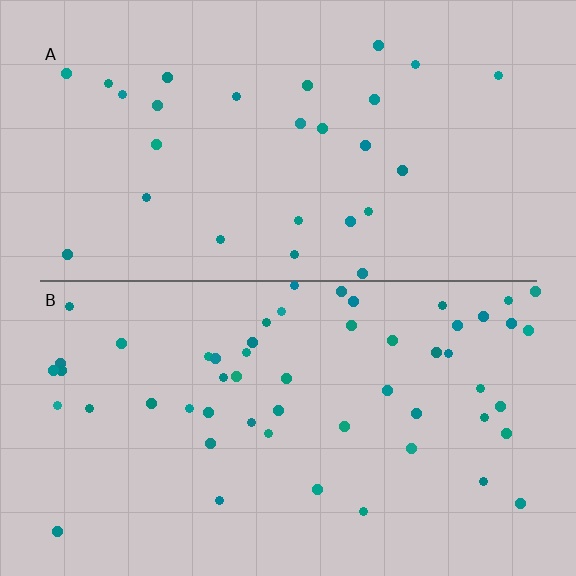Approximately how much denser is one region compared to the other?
Approximately 2.0× — region B over region A.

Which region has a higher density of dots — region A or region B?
B (the bottom).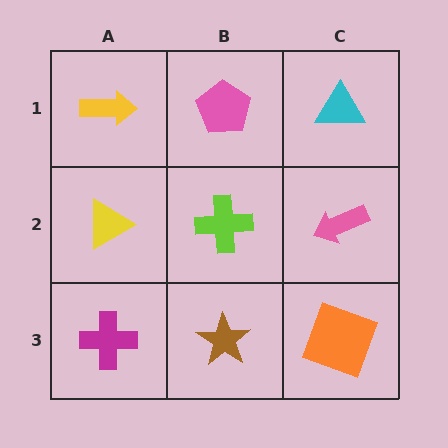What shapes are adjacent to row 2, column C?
A cyan triangle (row 1, column C), an orange square (row 3, column C), a lime cross (row 2, column B).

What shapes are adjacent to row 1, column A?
A yellow triangle (row 2, column A), a pink pentagon (row 1, column B).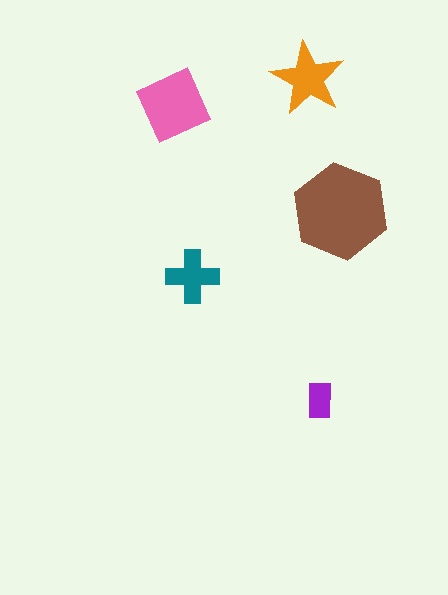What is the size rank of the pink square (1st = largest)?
2nd.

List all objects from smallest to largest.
The purple rectangle, the teal cross, the orange star, the pink square, the brown hexagon.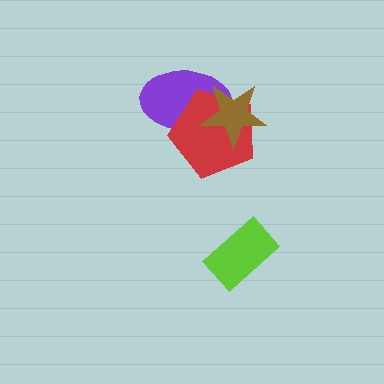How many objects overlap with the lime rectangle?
0 objects overlap with the lime rectangle.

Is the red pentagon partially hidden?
Yes, it is partially covered by another shape.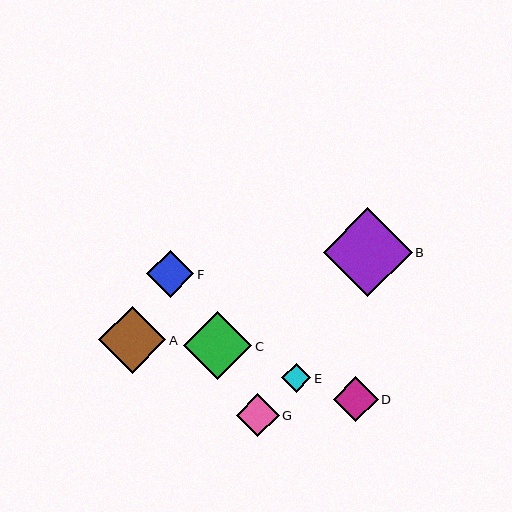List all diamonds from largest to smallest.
From largest to smallest: B, C, A, F, D, G, E.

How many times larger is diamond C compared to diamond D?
Diamond C is approximately 1.5 times the size of diamond D.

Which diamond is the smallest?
Diamond E is the smallest with a size of approximately 30 pixels.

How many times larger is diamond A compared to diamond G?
Diamond A is approximately 1.6 times the size of diamond G.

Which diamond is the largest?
Diamond B is the largest with a size of approximately 89 pixels.